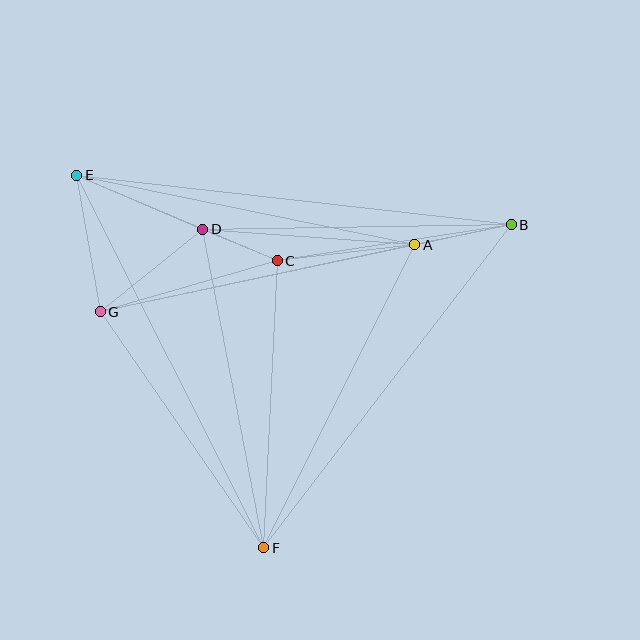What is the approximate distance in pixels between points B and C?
The distance between B and C is approximately 237 pixels.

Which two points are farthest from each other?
Points B and E are farthest from each other.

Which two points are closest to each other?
Points C and D are closest to each other.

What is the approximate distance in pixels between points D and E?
The distance between D and E is approximately 137 pixels.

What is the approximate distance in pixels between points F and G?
The distance between F and G is approximately 287 pixels.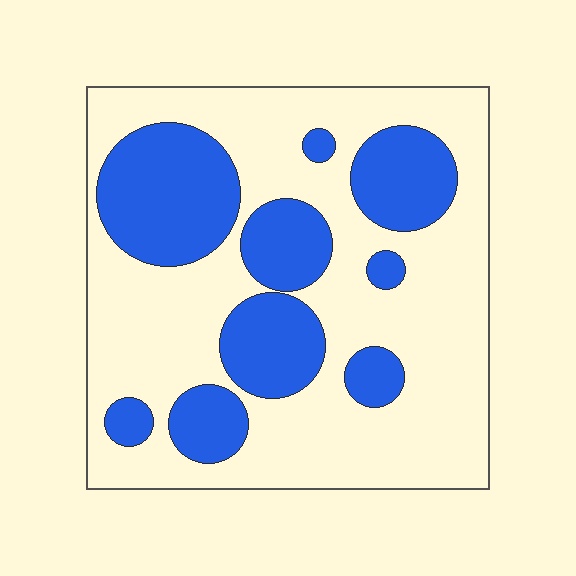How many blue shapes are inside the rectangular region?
9.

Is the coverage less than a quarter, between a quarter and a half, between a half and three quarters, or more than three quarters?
Between a quarter and a half.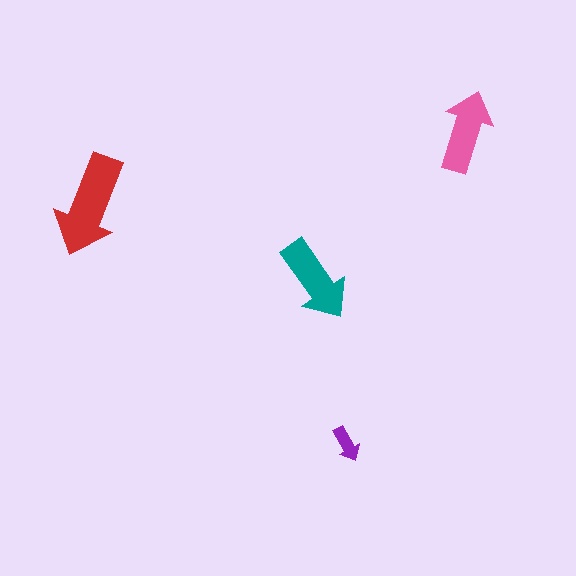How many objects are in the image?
There are 4 objects in the image.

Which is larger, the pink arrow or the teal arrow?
The teal one.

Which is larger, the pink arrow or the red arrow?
The red one.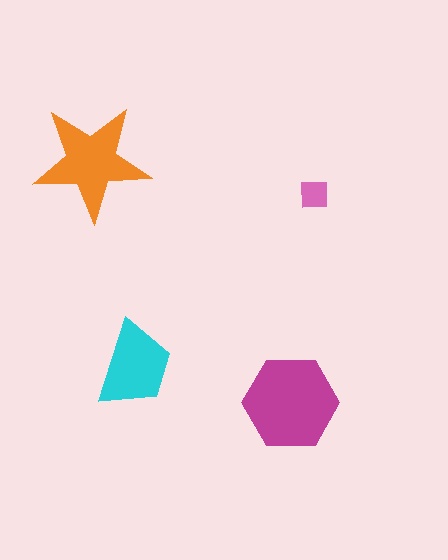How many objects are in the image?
There are 4 objects in the image.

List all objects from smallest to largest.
The pink square, the cyan trapezoid, the orange star, the magenta hexagon.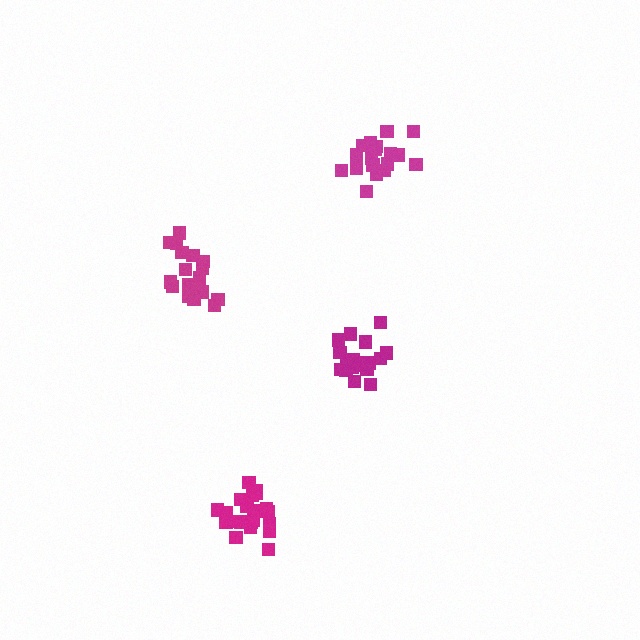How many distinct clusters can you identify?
There are 4 distinct clusters.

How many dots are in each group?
Group 1: 21 dots, Group 2: 19 dots, Group 3: 18 dots, Group 4: 18 dots (76 total).